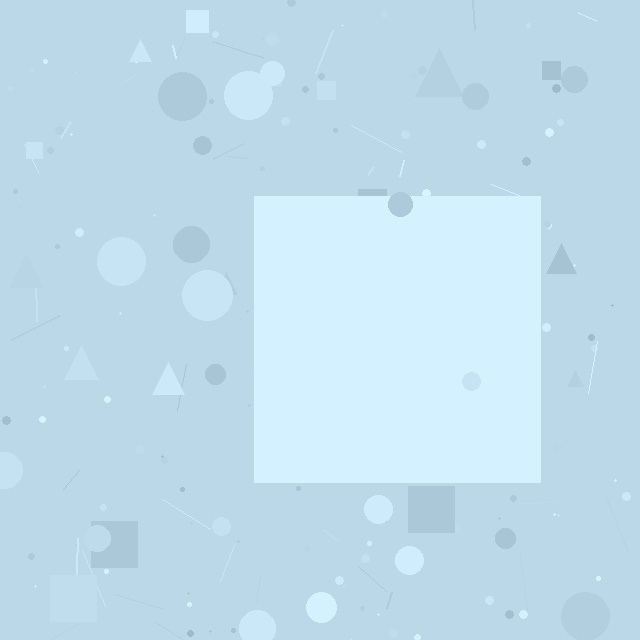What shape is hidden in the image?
A square is hidden in the image.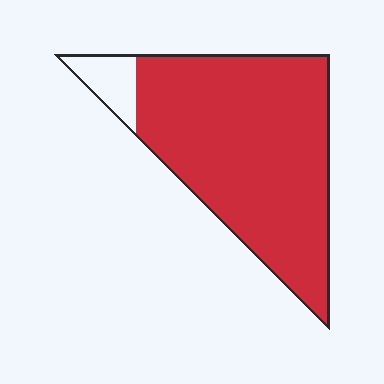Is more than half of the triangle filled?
Yes.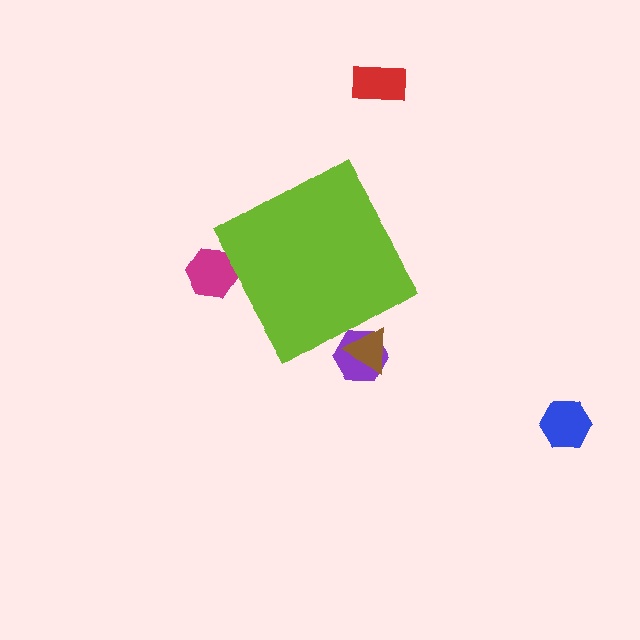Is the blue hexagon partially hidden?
No, the blue hexagon is fully visible.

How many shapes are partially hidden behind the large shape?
3 shapes are partially hidden.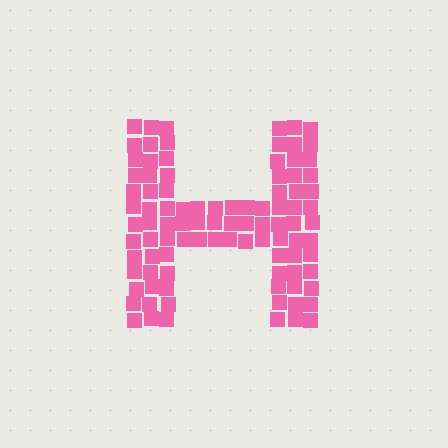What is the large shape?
The large shape is the letter H.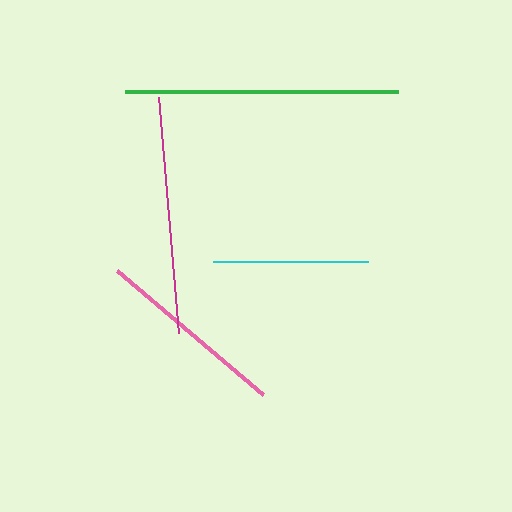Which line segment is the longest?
The green line is the longest at approximately 273 pixels.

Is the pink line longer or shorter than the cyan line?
The pink line is longer than the cyan line.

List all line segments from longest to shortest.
From longest to shortest: green, magenta, pink, cyan.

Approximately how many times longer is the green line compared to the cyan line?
The green line is approximately 1.8 times the length of the cyan line.